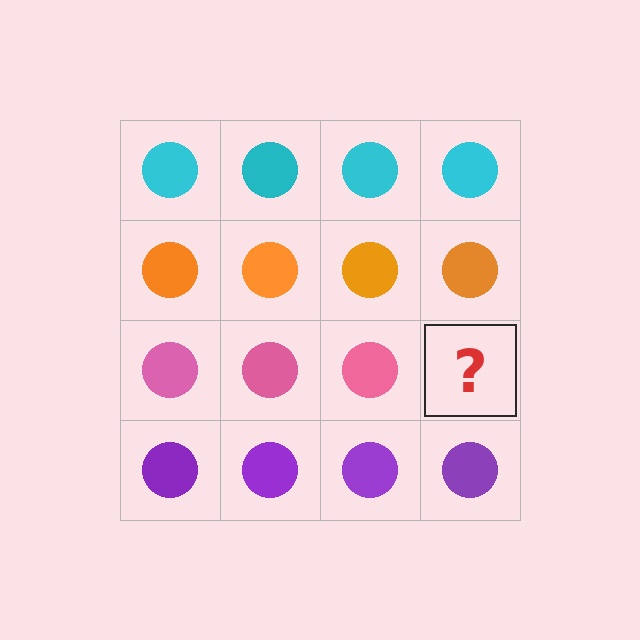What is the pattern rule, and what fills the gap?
The rule is that each row has a consistent color. The gap should be filled with a pink circle.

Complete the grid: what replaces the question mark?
The question mark should be replaced with a pink circle.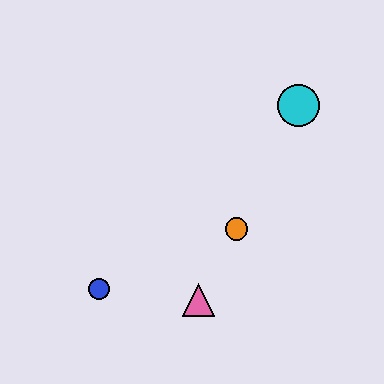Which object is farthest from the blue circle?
The cyan circle is farthest from the blue circle.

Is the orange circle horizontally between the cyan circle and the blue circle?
Yes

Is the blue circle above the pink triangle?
Yes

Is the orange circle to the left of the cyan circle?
Yes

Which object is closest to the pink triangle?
The orange circle is closest to the pink triangle.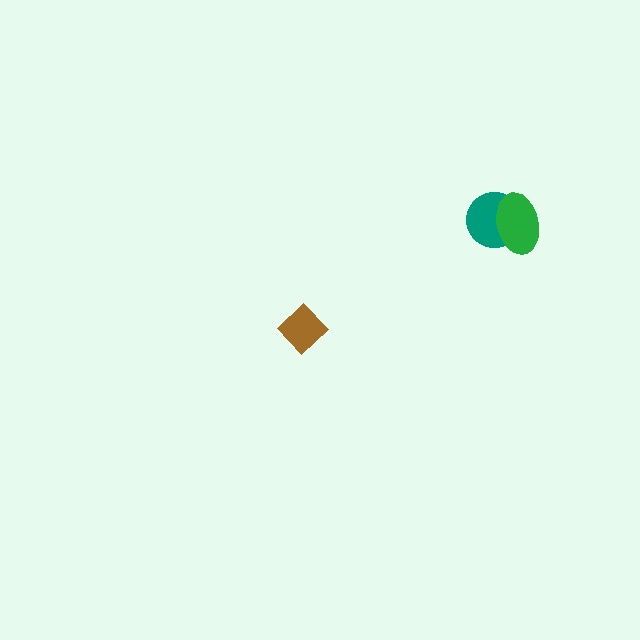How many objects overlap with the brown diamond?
0 objects overlap with the brown diamond.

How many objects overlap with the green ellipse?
1 object overlaps with the green ellipse.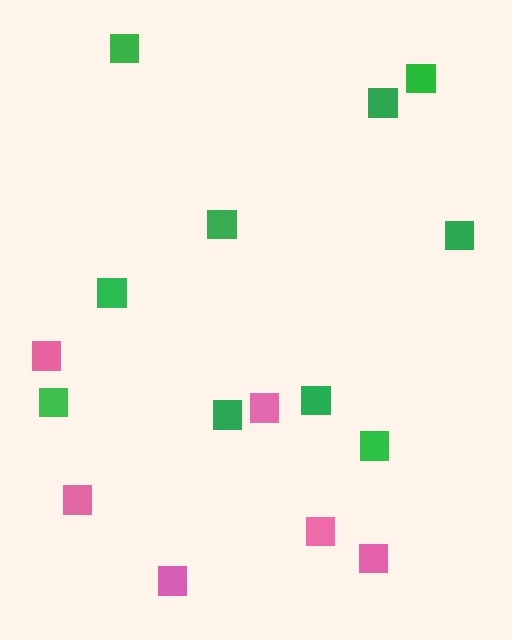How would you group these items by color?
There are 2 groups: one group of green squares (10) and one group of pink squares (6).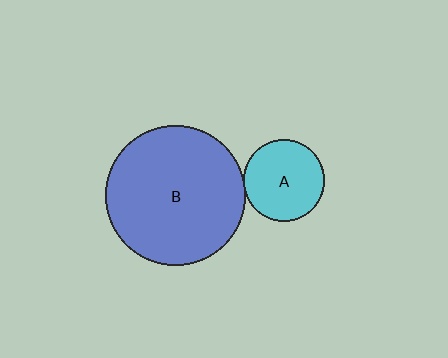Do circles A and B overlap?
Yes.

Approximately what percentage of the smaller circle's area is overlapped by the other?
Approximately 5%.